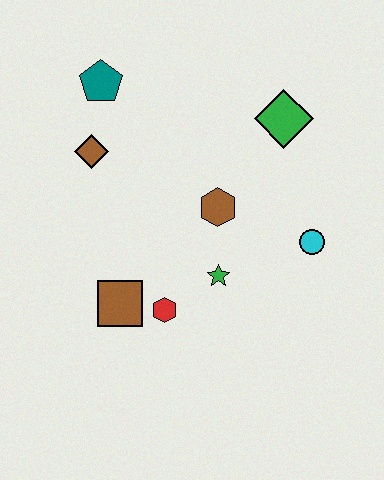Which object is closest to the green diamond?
The brown hexagon is closest to the green diamond.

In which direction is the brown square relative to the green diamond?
The brown square is below the green diamond.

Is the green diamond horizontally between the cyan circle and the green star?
Yes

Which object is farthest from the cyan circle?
The teal pentagon is farthest from the cyan circle.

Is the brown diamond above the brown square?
Yes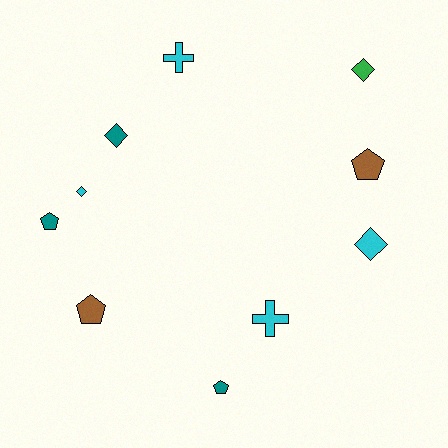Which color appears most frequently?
Cyan, with 4 objects.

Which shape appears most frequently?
Pentagon, with 4 objects.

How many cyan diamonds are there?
There are 2 cyan diamonds.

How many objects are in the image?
There are 10 objects.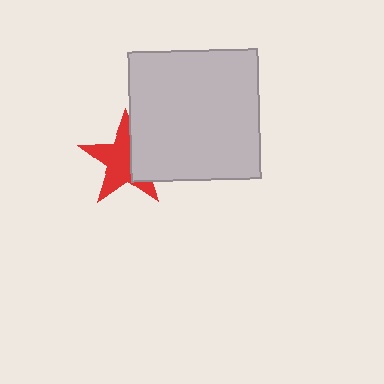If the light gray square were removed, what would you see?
You would see the complete red star.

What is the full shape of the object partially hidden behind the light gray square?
The partially hidden object is a red star.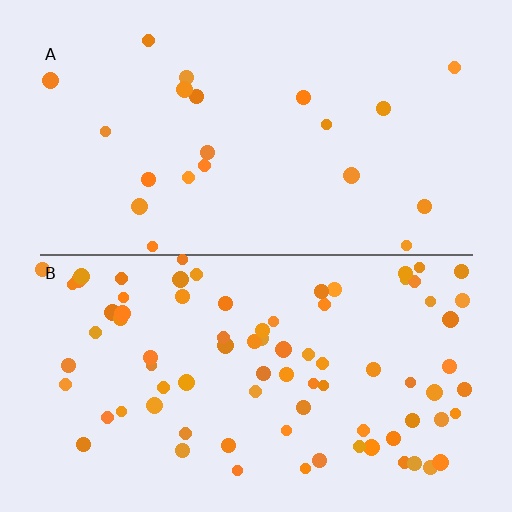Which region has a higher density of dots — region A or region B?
B (the bottom).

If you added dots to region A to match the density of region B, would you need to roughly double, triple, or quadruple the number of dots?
Approximately quadruple.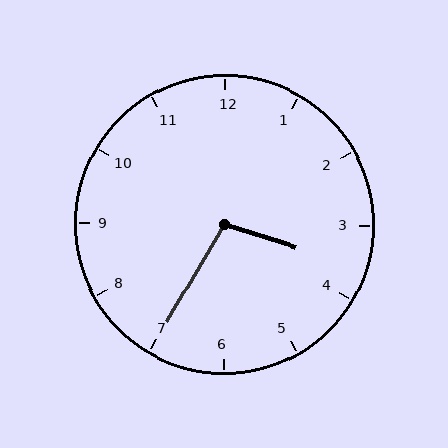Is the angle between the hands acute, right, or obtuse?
It is obtuse.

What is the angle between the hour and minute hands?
Approximately 102 degrees.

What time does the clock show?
3:35.